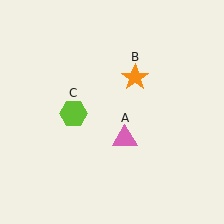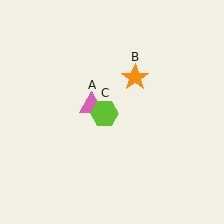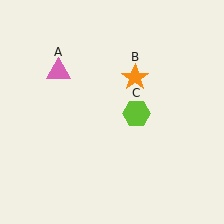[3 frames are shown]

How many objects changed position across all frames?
2 objects changed position: pink triangle (object A), lime hexagon (object C).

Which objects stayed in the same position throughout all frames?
Orange star (object B) remained stationary.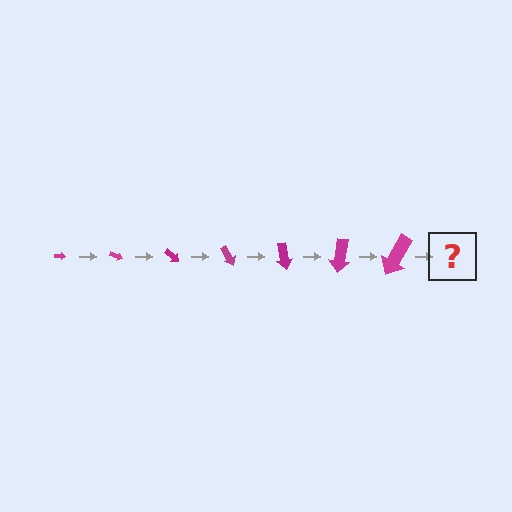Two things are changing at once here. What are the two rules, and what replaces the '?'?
The two rules are that the arrow grows larger each step and it rotates 20 degrees each step. The '?' should be an arrow, larger than the previous one and rotated 140 degrees from the start.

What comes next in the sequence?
The next element should be an arrow, larger than the previous one and rotated 140 degrees from the start.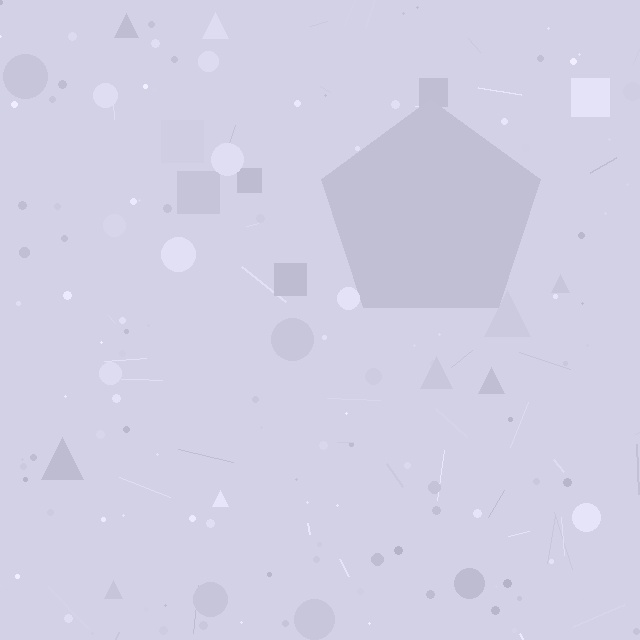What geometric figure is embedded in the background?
A pentagon is embedded in the background.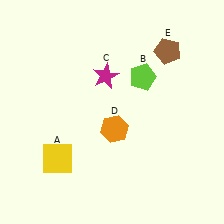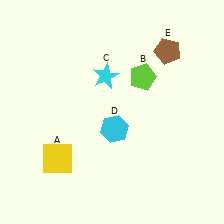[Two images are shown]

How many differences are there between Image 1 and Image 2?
There are 2 differences between the two images.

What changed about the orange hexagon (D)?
In Image 1, D is orange. In Image 2, it changed to cyan.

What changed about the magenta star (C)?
In Image 1, C is magenta. In Image 2, it changed to cyan.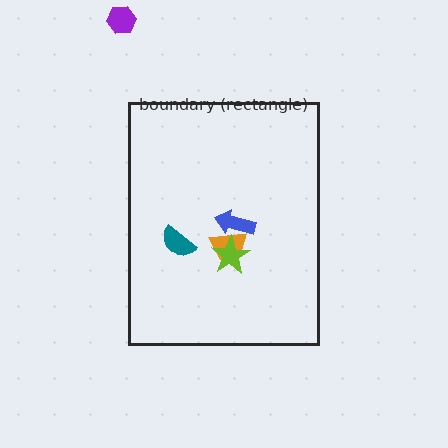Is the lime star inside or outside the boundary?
Inside.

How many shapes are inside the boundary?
4 inside, 1 outside.